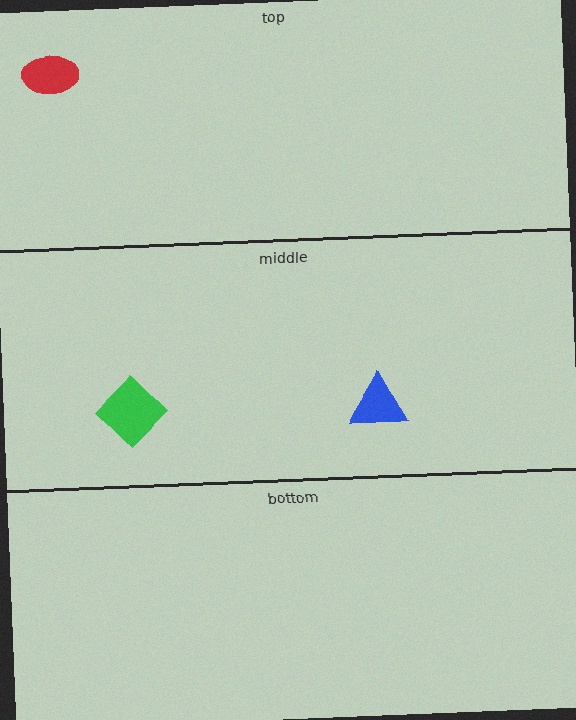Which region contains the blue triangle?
The middle region.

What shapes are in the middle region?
The blue triangle, the green diamond.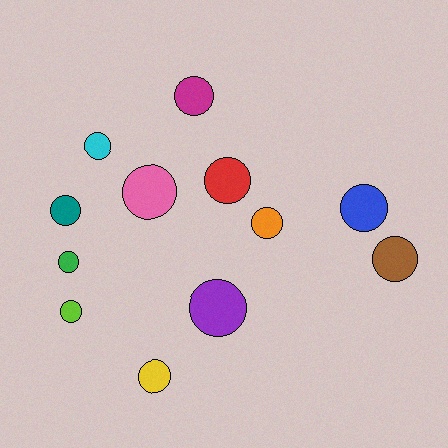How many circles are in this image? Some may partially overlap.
There are 12 circles.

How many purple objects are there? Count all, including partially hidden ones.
There is 1 purple object.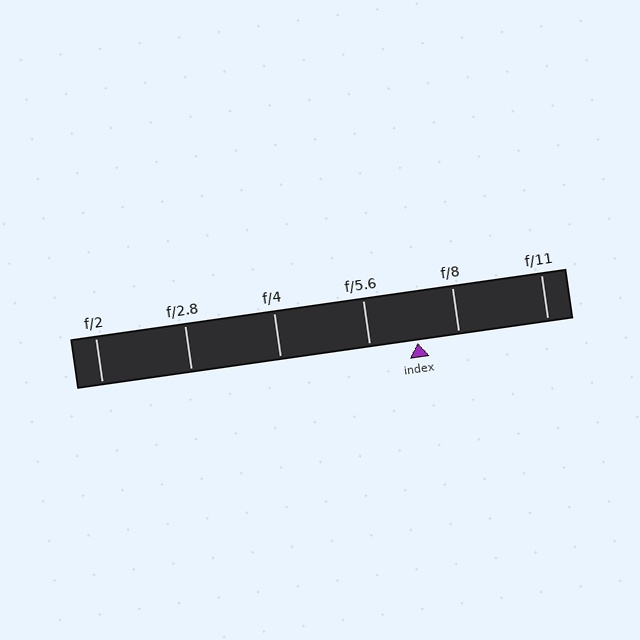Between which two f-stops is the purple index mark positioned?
The index mark is between f/5.6 and f/8.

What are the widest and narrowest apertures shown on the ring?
The widest aperture shown is f/2 and the narrowest is f/11.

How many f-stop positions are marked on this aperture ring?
There are 6 f-stop positions marked.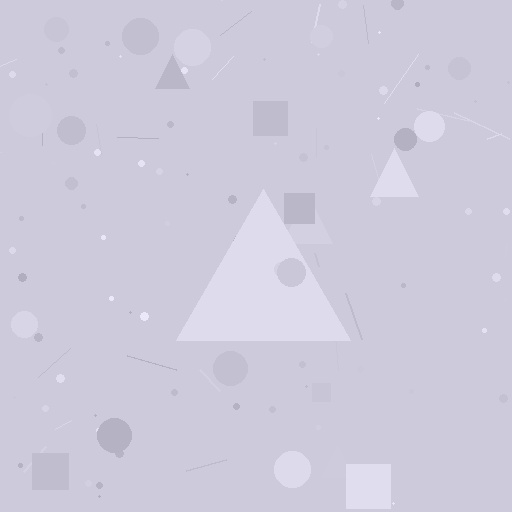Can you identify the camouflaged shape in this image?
The camouflaged shape is a triangle.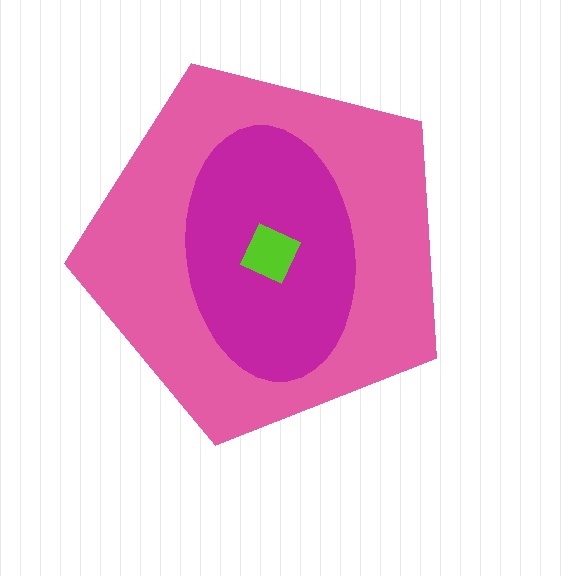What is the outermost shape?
The pink pentagon.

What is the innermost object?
The lime diamond.